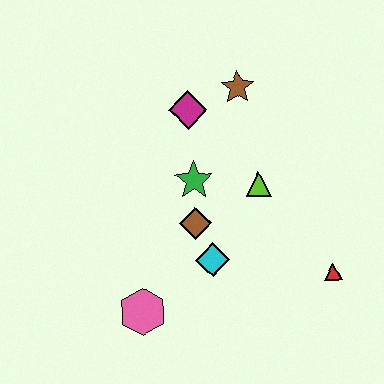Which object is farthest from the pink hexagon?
The brown star is farthest from the pink hexagon.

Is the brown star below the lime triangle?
No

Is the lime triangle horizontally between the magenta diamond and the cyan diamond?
No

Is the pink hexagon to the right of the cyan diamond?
No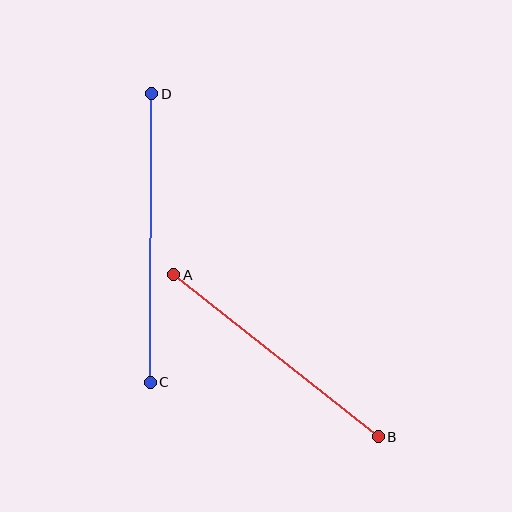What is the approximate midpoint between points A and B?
The midpoint is at approximately (276, 356) pixels.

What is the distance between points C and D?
The distance is approximately 288 pixels.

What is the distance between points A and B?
The distance is approximately 261 pixels.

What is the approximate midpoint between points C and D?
The midpoint is at approximately (151, 238) pixels.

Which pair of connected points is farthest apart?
Points C and D are farthest apart.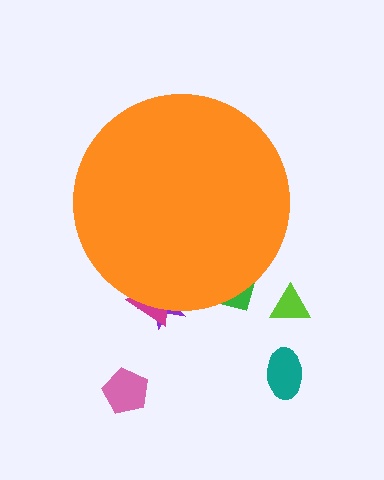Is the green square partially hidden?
Yes, the green square is partially hidden behind the orange circle.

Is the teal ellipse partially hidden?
No, the teal ellipse is fully visible.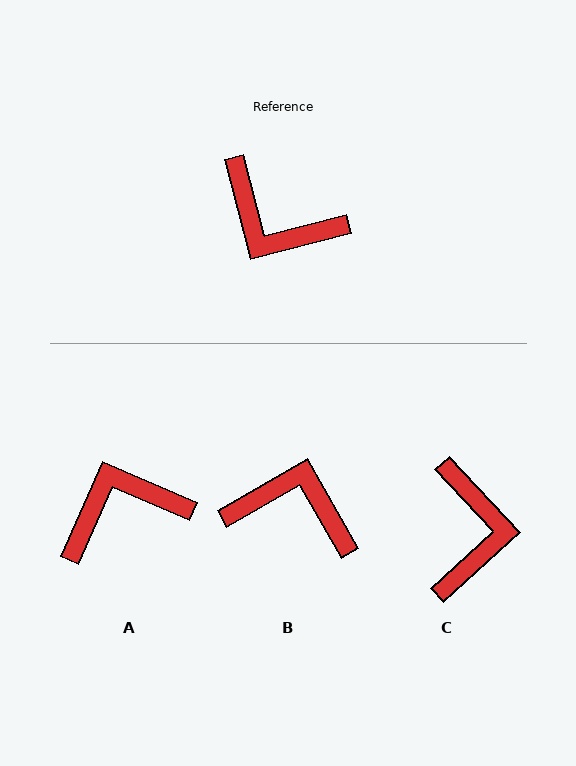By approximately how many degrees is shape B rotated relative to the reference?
Approximately 164 degrees clockwise.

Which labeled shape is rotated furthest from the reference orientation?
B, about 164 degrees away.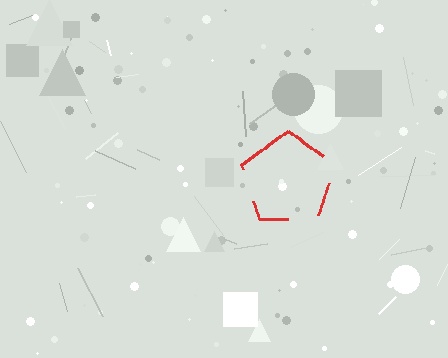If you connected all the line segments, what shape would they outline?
They would outline a pentagon.